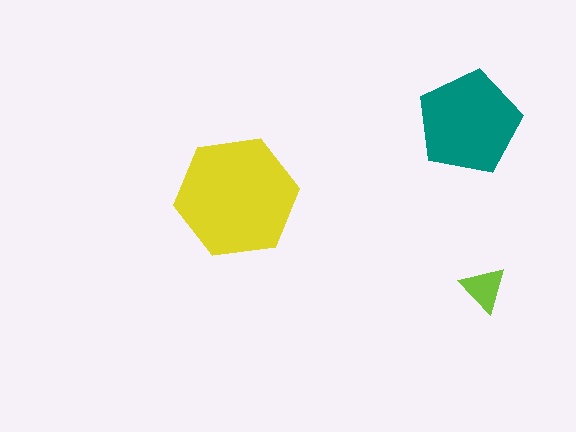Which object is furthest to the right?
The lime triangle is rightmost.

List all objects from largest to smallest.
The yellow hexagon, the teal pentagon, the lime triangle.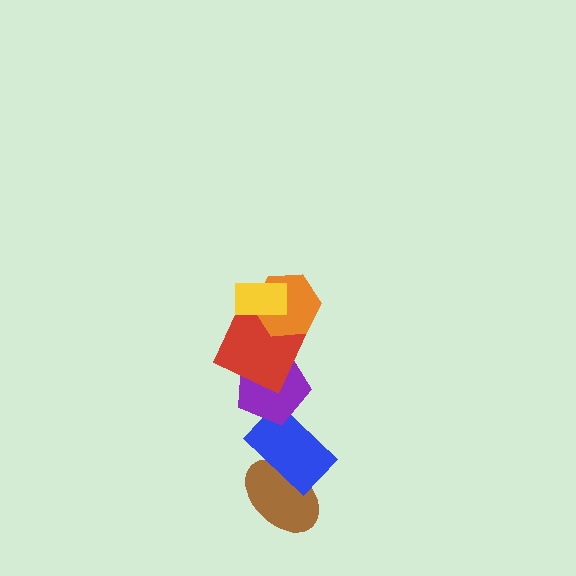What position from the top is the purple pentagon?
The purple pentagon is 4th from the top.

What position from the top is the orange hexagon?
The orange hexagon is 2nd from the top.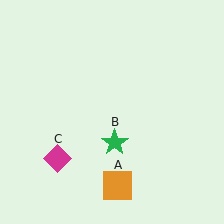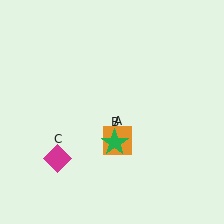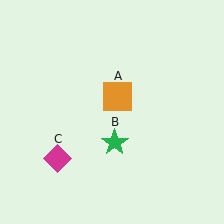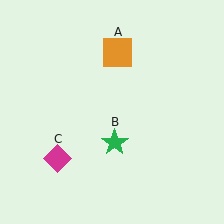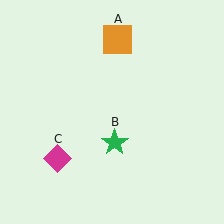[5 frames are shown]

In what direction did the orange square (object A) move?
The orange square (object A) moved up.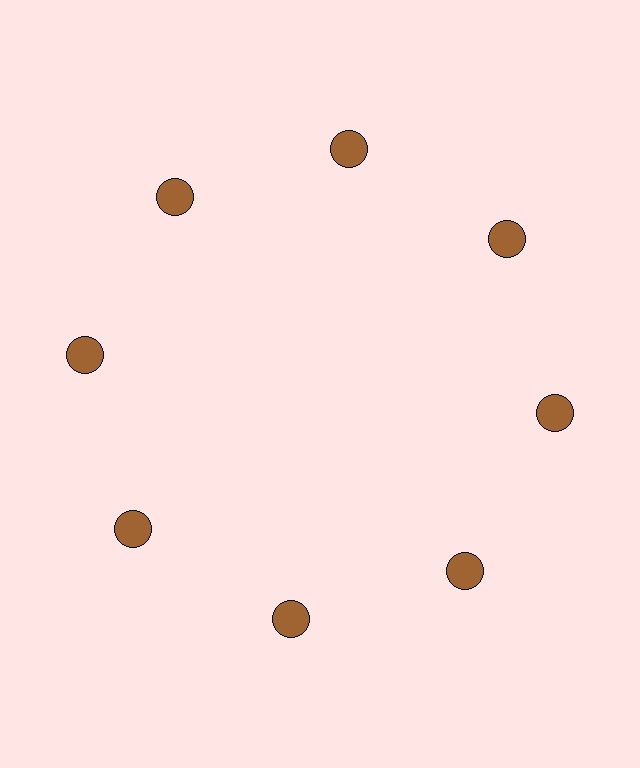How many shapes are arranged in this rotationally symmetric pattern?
There are 8 shapes, arranged in 8 groups of 1.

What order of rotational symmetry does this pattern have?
This pattern has 8-fold rotational symmetry.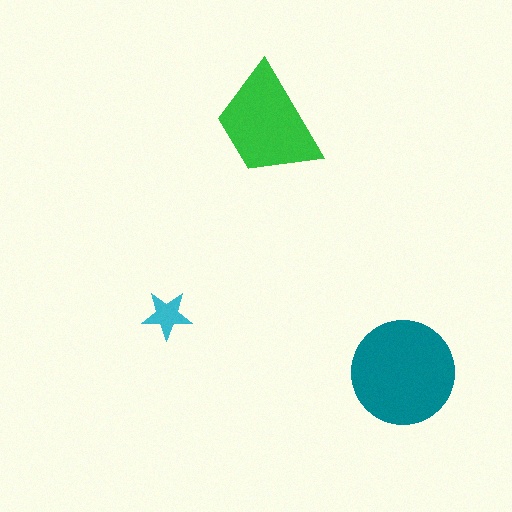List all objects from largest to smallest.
The teal circle, the green trapezoid, the cyan star.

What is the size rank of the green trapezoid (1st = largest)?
2nd.